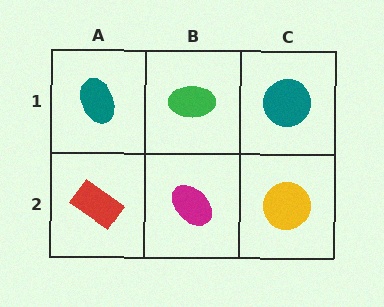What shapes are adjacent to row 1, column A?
A red rectangle (row 2, column A), a green ellipse (row 1, column B).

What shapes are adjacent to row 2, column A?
A teal ellipse (row 1, column A), a magenta ellipse (row 2, column B).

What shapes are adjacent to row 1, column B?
A magenta ellipse (row 2, column B), a teal ellipse (row 1, column A), a teal circle (row 1, column C).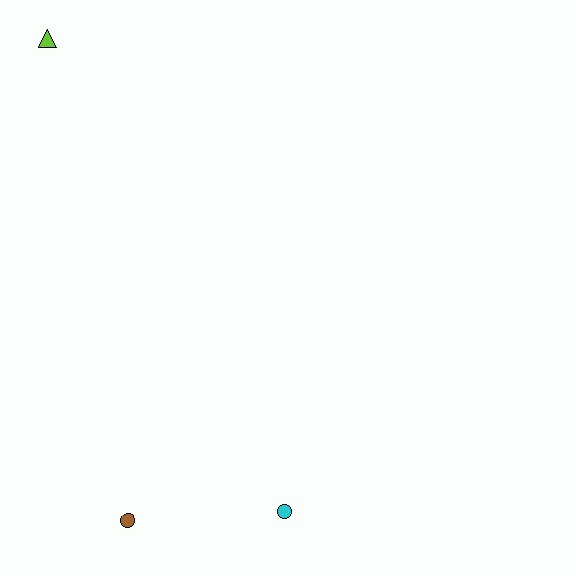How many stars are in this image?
There are no stars.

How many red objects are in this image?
There are no red objects.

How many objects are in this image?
There are 3 objects.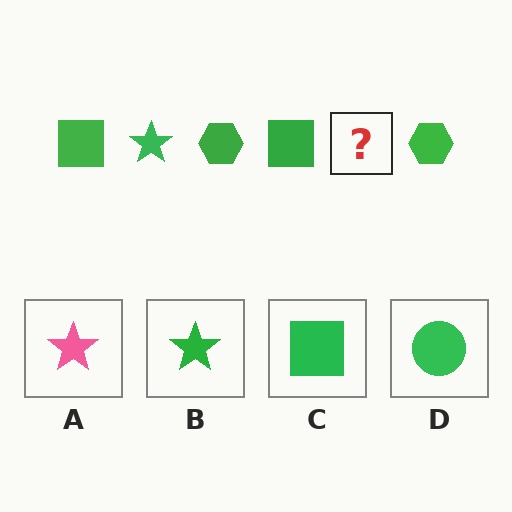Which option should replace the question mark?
Option B.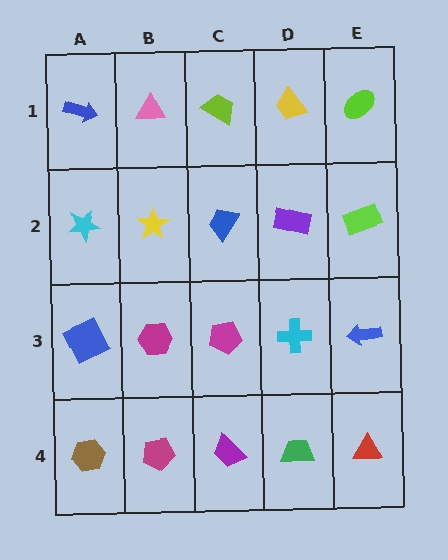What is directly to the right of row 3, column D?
A blue arrow.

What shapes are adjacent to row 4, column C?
A magenta pentagon (row 3, column C), a magenta pentagon (row 4, column B), a green trapezoid (row 4, column D).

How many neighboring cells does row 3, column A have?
3.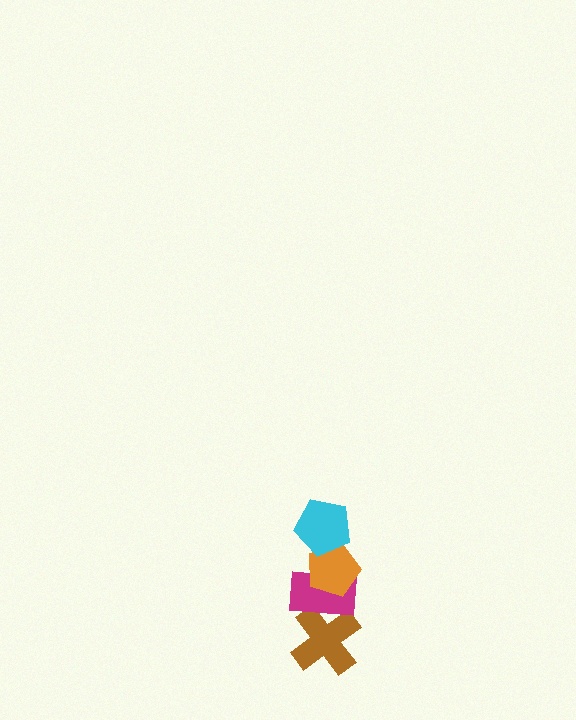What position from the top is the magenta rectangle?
The magenta rectangle is 3rd from the top.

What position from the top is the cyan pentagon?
The cyan pentagon is 1st from the top.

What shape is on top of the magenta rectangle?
The orange pentagon is on top of the magenta rectangle.